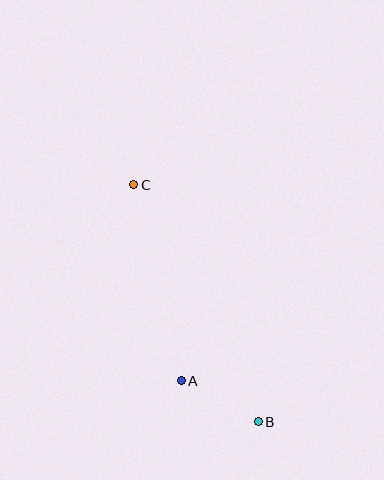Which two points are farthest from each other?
Points B and C are farthest from each other.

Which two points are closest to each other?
Points A and B are closest to each other.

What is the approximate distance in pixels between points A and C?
The distance between A and C is approximately 201 pixels.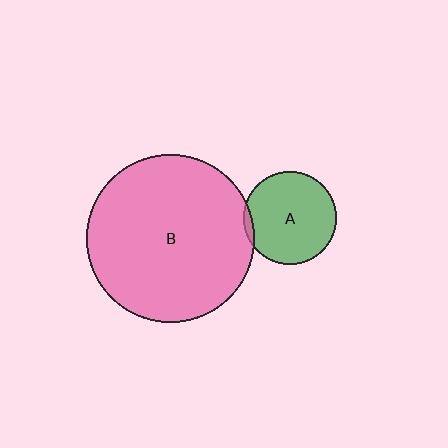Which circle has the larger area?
Circle B (pink).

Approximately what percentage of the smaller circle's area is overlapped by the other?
Approximately 5%.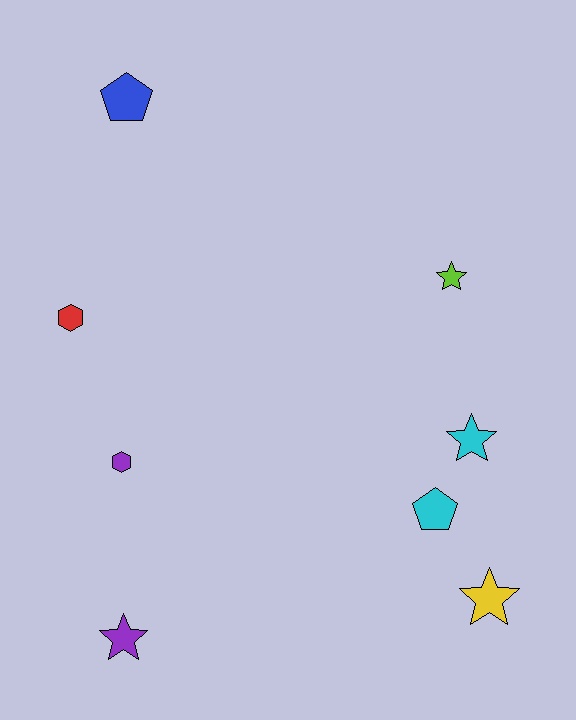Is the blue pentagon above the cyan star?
Yes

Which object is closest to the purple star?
The purple hexagon is closest to the purple star.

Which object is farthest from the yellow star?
The blue pentagon is farthest from the yellow star.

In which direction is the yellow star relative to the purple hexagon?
The yellow star is to the right of the purple hexagon.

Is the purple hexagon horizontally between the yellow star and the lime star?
No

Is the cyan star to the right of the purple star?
Yes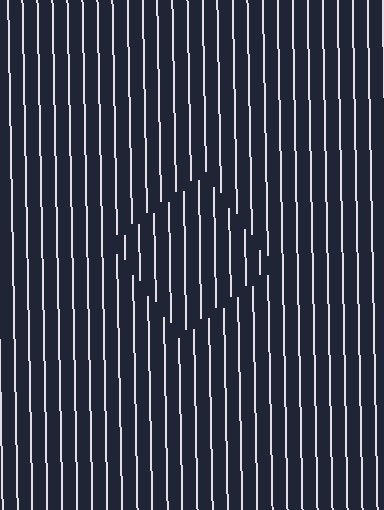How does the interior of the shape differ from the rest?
The interior of the shape contains the same grating, shifted by half a period — the contour is defined by the phase discontinuity where line-ends from the inner and outer gratings abut.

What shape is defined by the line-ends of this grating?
An illusory square. The interior of the shape contains the same grating, shifted by half a period — the contour is defined by the phase discontinuity where line-ends from the inner and outer gratings abut.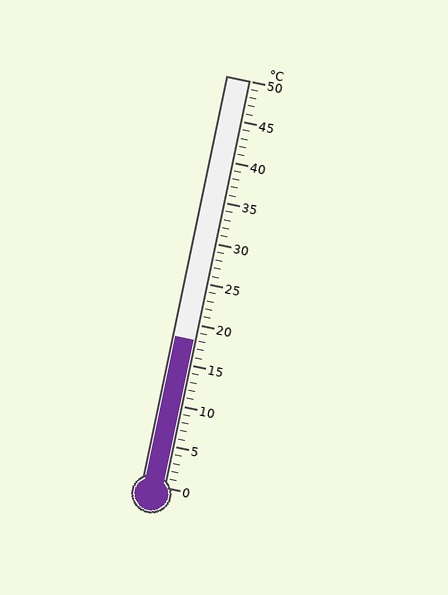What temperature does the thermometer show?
The thermometer shows approximately 18°C.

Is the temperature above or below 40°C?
The temperature is below 40°C.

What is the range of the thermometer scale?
The thermometer scale ranges from 0°C to 50°C.